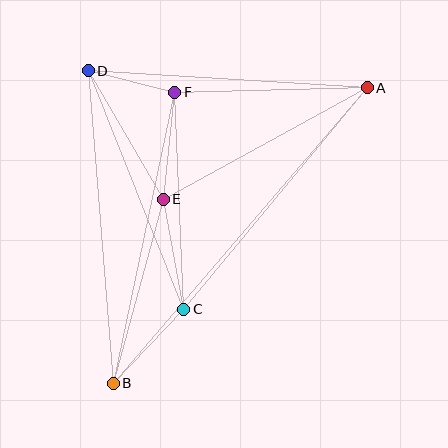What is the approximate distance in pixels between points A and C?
The distance between A and C is approximately 288 pixels.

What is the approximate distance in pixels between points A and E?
The distance between A and E is approximately 233 pixels.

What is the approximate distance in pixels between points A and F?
The distance between A and F is approximately 193 pixels.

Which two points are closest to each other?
Points D and F are closest to each other.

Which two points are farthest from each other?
Points A and B are farthest from each other.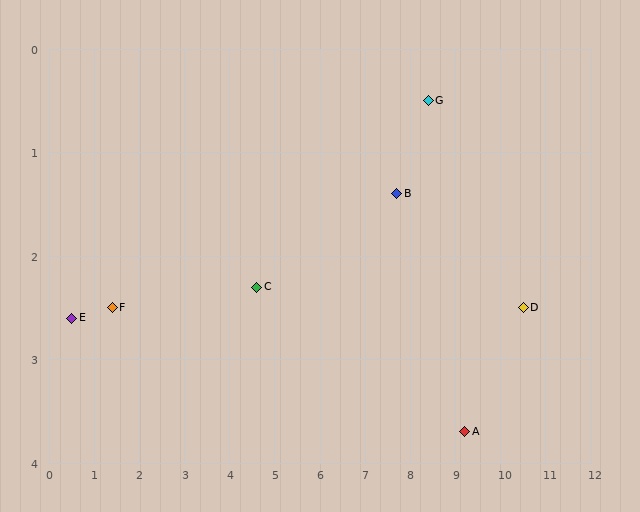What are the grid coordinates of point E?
Point E is at approximately (0.5, 2.6).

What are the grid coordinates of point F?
Point F is at approximately (1.4, 2.5).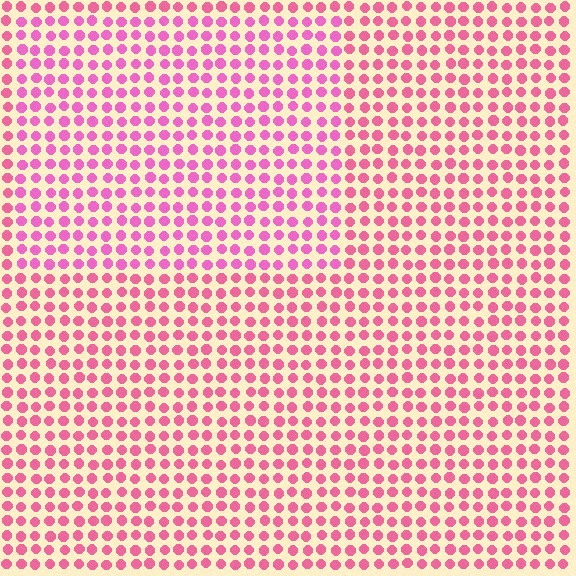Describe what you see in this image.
The image is filled with small pink elements in a uniform arrangement. A rectangle-shaped region is visible where the elements are tinted to a slightly different hue, forming a subtle color boundary.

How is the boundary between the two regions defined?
The boundary is defined purely by a slight shift in hue (about 20 degrees). Spacing, size, and orientation are identical on both sides.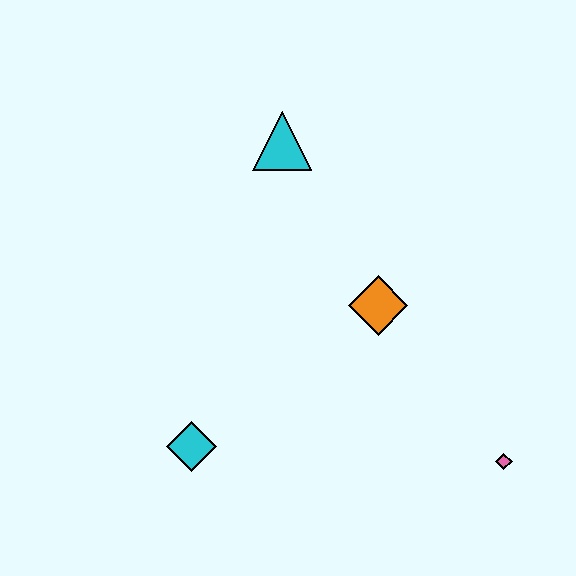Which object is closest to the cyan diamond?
The orange diamond is closest to the cyan diamond.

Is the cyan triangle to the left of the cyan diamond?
No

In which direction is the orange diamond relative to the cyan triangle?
The orange diamond is below the cyan triangle.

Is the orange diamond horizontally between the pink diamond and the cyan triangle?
Yes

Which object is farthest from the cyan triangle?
The pink diamond is farthest from the cyan triangle.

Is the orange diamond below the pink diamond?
No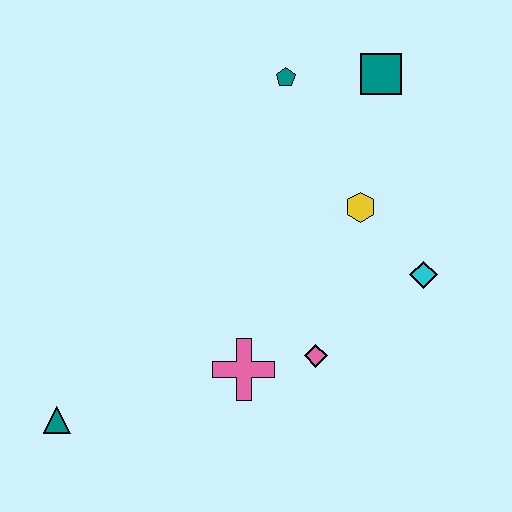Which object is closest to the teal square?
The teal pentagon is closest to the teal square.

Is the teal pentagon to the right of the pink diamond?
No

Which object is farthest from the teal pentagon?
The teal triangle is farthest from the teal pentagon.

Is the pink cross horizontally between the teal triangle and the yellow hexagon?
Yes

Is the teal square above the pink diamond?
Yes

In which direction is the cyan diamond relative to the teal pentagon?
The cyan diamond is below the teal pentagon.